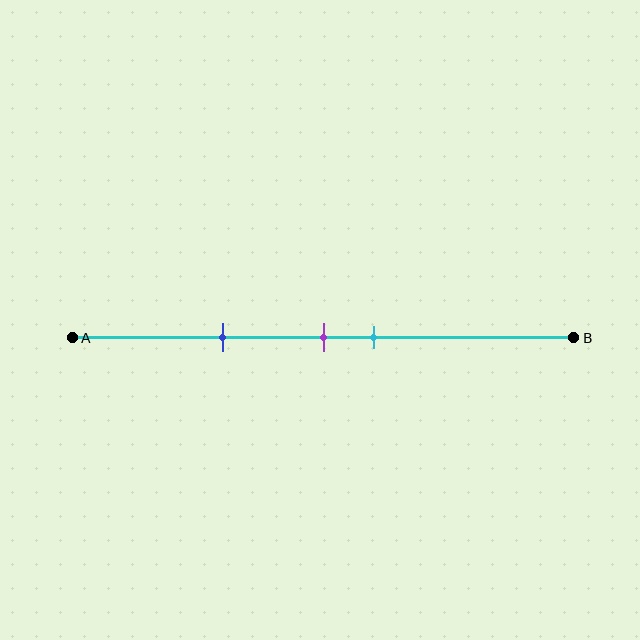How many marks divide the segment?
There are 3 marks dividing the segment.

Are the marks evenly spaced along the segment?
No, the marks are not evenly spaced.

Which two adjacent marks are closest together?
The purple and cyan marks are the closest adjacent pair.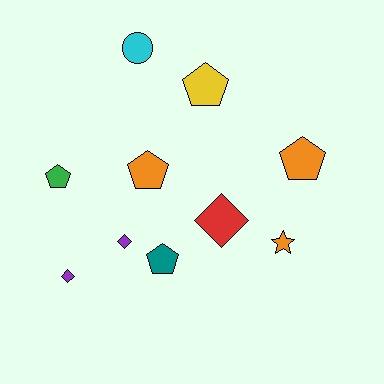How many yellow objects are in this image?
There is 1 yellow object.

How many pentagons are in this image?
There are 5 pentagons.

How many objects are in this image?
There are 10 objects.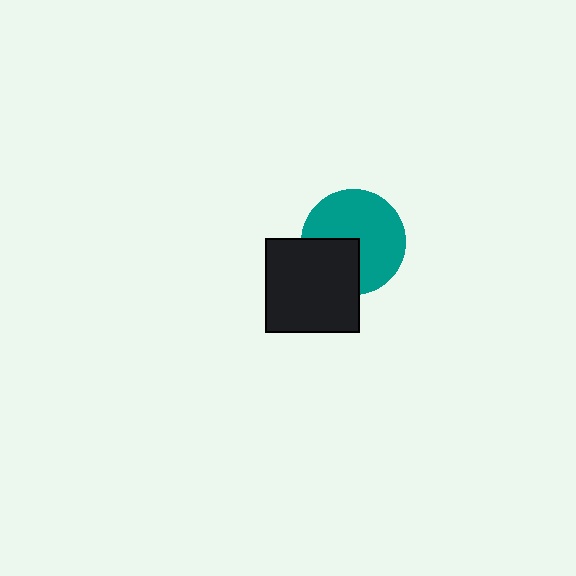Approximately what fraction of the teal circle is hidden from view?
Roughly 32% of the teal circle is hidden behind the black square.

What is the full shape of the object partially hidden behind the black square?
The partially hidden object is a teal circle.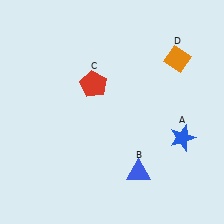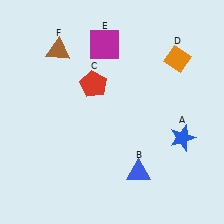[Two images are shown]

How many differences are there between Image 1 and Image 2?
There are 2 differences between the two images.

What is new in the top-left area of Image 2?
A brown triangle (F) was added in the top-left area of Image 2.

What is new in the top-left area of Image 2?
A magenta square (E) was added in the top-left area of Image 2.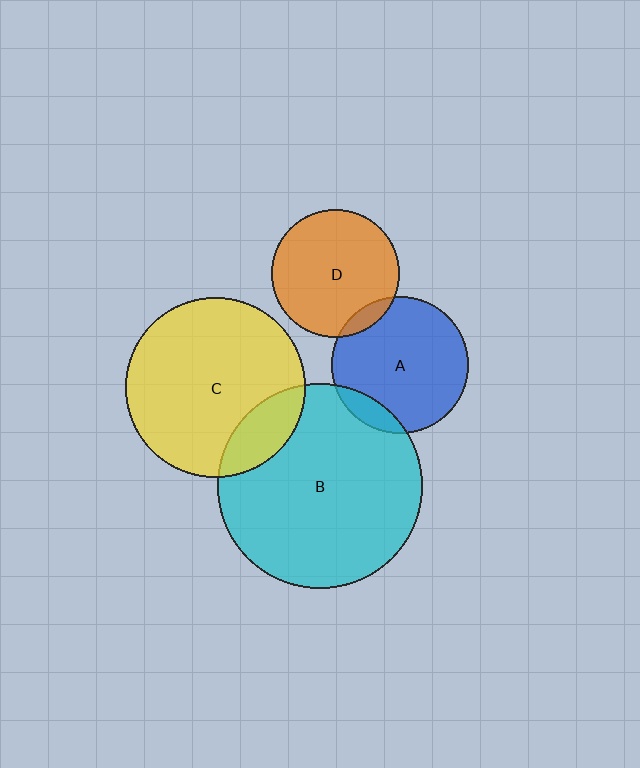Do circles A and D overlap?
Yes.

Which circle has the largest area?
Circle B (cyan).